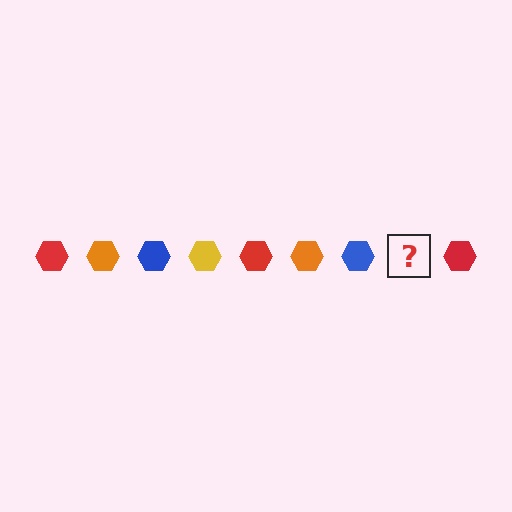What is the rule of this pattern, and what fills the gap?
The rule is that the pattern cycles through red, orange, blue, yellow hexagons. The gap should be filled with a yellow hexagon.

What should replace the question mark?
The question mark should be replaced with a yellow hexagon.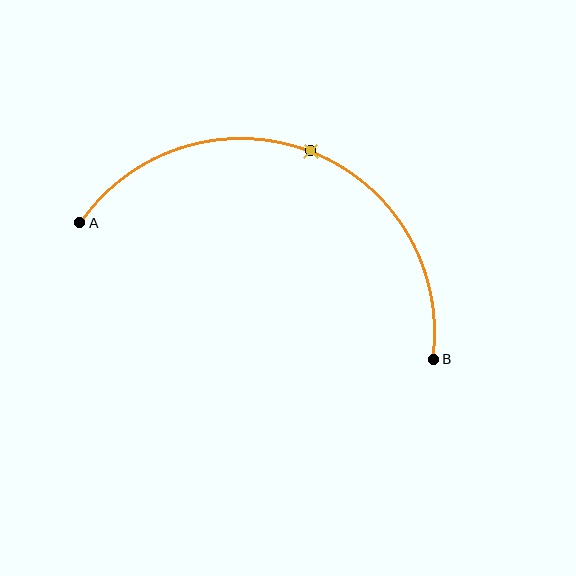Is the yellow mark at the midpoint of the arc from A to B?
Yes. The yellow mark lies on the arc at equal arc-length from both A and B — it is the arc midpoint.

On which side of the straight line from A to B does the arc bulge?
The arc bulges above the straight line connecting A and B.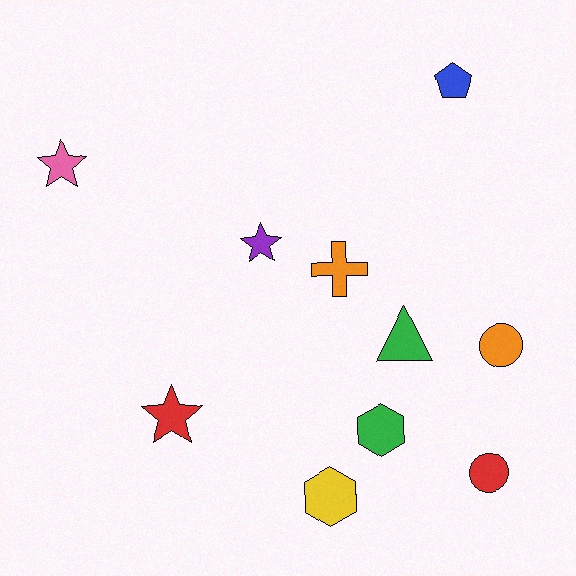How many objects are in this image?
There are 10 objects.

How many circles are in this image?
There are 2 circles.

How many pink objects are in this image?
There is 1 pink object.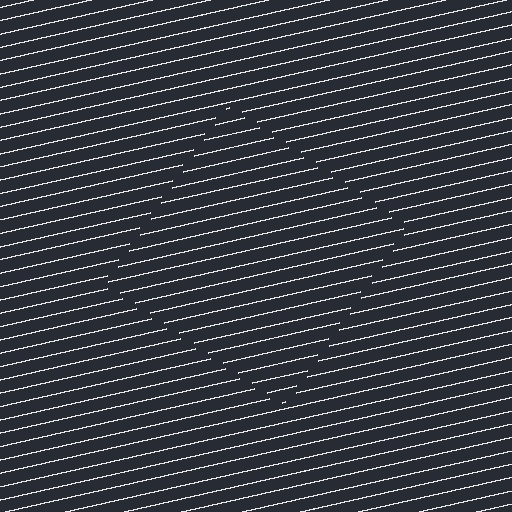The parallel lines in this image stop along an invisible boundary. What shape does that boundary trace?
An illusory square. The interior of the shape contains the same grating, shifted by half a period — the contour is defined by the phase discontinuity where line-ends from the inner and outer gratings abut.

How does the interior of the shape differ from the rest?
The interior of the shape contains the same grating, shifted by half a period — the contour is defined by the phase discontinuity where line-ends from the inner and outer gratings abut.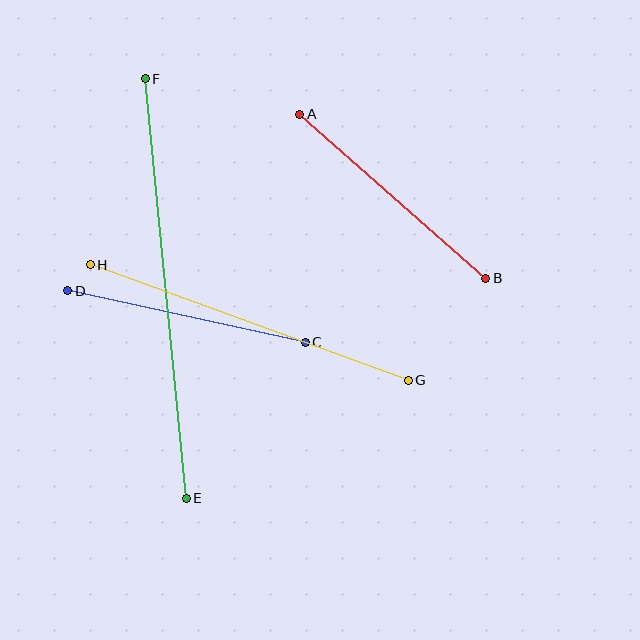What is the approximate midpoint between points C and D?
The midpoint is at approximately (186, 316) pixels.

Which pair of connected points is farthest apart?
Points E and F are farthest apart.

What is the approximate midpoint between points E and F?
The midpoint is at approximately (166, 288) pixels.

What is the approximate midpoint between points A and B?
The midpoint is at approximately (393, 196) pixels.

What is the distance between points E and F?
The distance is approximately 422 pixels.